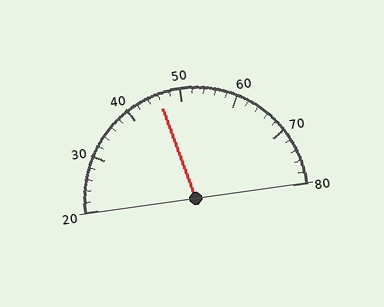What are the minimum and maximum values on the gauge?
The gauge ranges from 20 to 80.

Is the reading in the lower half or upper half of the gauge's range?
The reading is in the lower half of the range (20 to 80).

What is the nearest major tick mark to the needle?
The nearest major tick mark is 50.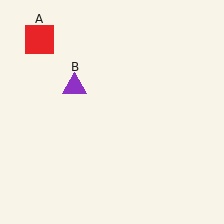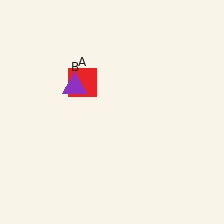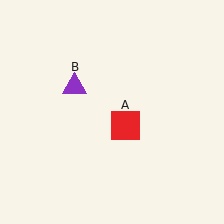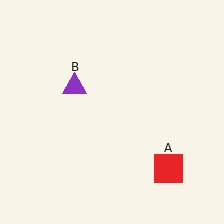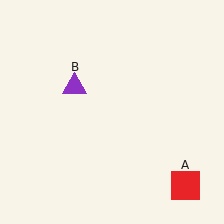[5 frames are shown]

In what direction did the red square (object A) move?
The red square (object A) moved down and to the right.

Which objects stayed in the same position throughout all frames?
Purple triangle (object B) remained stationary.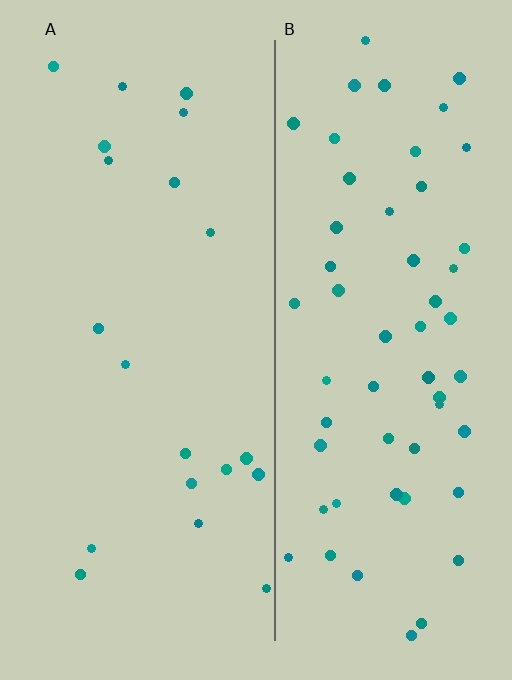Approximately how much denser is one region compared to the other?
Approximately 2.8× — region B over region A.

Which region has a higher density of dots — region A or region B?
B (the right).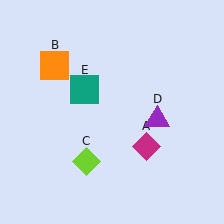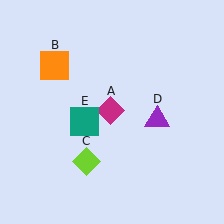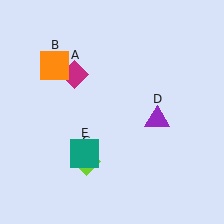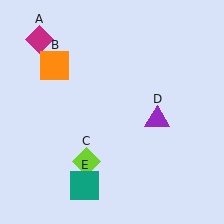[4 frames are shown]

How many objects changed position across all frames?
2 objects changed position: magenta diamond (object A), teal square (object E).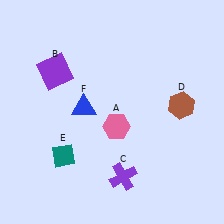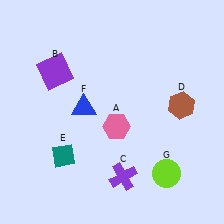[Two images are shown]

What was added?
A lime circle (G) was added in Image 2.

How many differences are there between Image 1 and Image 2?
There is 1 difference between the two images.